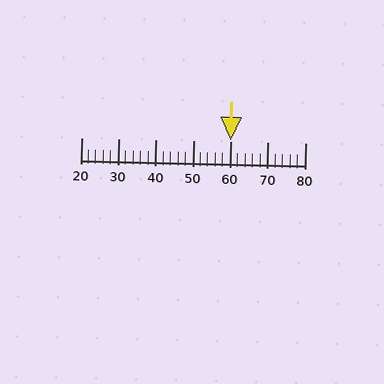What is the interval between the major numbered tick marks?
The major tick marks are spaced 10 units apart.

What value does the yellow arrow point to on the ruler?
The yellow arrow points to approximately 60.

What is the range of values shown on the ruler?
The ruler shows values from 20 to 80.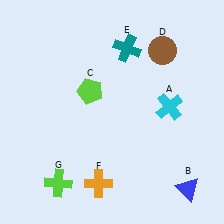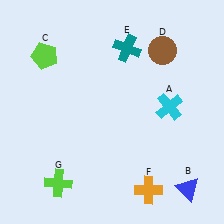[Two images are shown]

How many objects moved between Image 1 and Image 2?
2 objects moved between the two images.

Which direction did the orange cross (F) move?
The orange cross (F) moved right.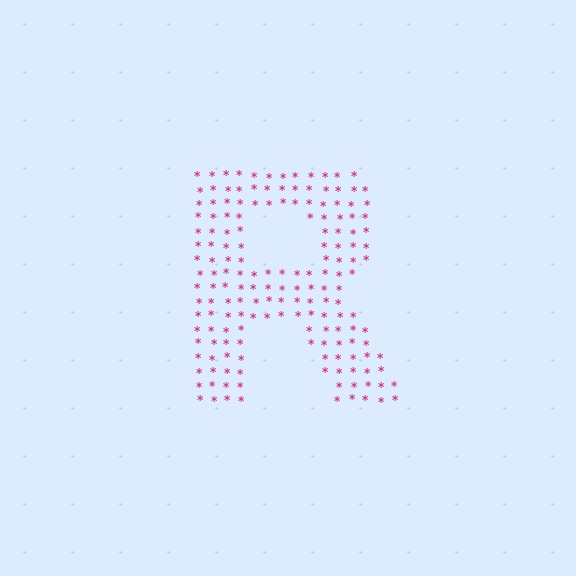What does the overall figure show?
The overall figure shows the letter R.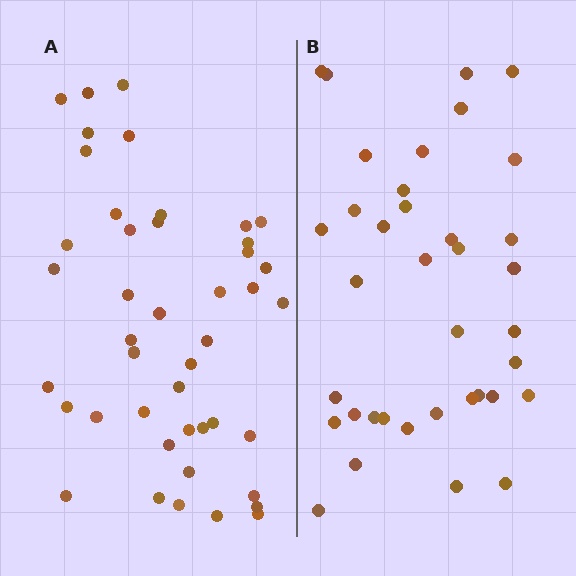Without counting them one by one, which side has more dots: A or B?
Region A (the left region) has more dots.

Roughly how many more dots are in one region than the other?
Region A has roughly 8 or so more dots than region B.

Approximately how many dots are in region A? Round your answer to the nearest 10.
About 40 dots. (The exact count is 44, which rounds to 40.)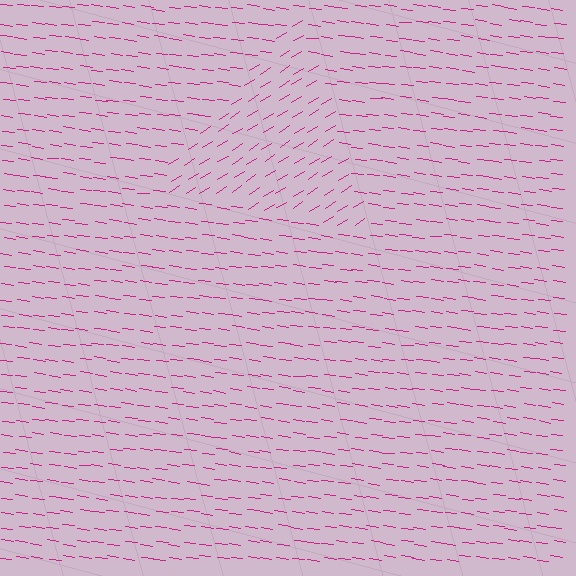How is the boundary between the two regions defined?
The boundary is defined purely by a change in line orientation (approximately 40 degrees difference). All lines are the same color and thickness.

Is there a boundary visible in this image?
Yes, there is a texture boundary formed by a change in line orientation.